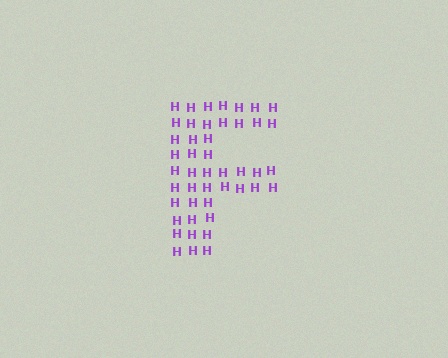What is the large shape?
The large shape is the letter F.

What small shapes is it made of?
It is made of small letter H's.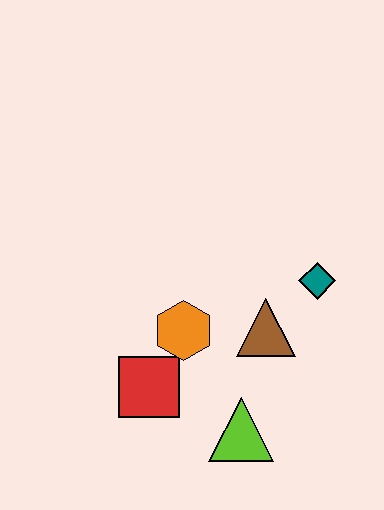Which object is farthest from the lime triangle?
The teal diamond is farthest from the lime triangle.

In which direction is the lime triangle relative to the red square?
The lime triangle is to the right of the red square.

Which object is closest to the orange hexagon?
The red square is closest to the orange hexagon.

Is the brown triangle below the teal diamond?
Yes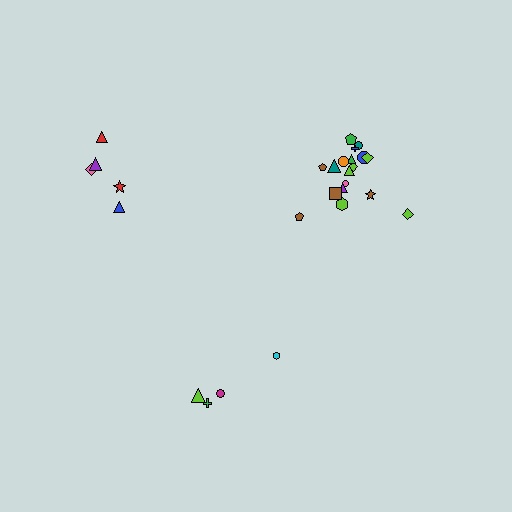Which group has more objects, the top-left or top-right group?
The top-right group.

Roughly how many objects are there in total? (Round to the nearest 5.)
Roughly 25 objects in total.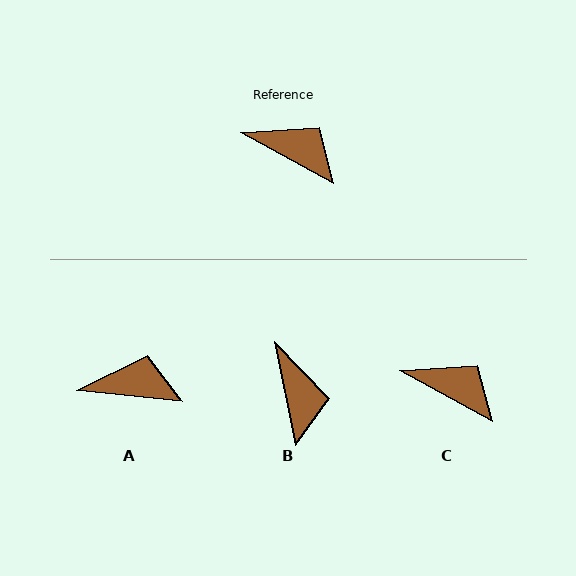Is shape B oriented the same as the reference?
No, it is off by about 50 degrees.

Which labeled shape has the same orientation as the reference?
C.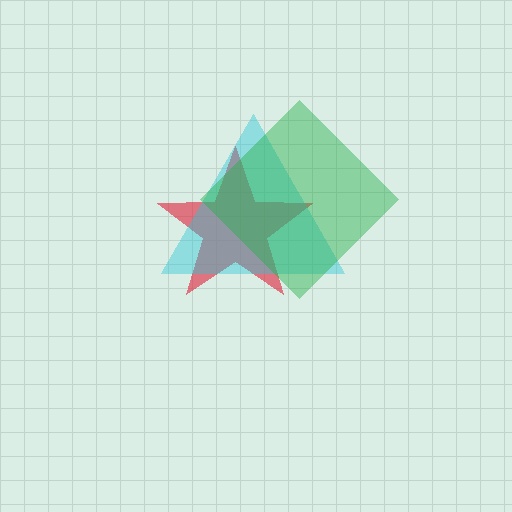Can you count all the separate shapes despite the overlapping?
Yes, there are 3 separate shapes.